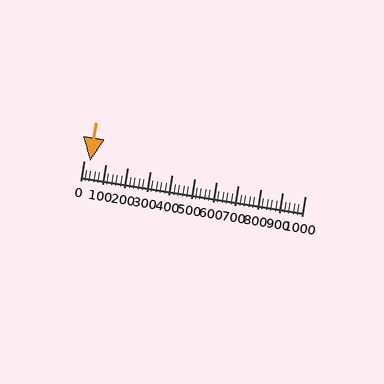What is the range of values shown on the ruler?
The ruler shows values from 0 to 1000.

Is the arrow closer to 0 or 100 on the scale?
The arrow is closer to 0.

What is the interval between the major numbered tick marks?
The major tick marks are spaced 100 units apart.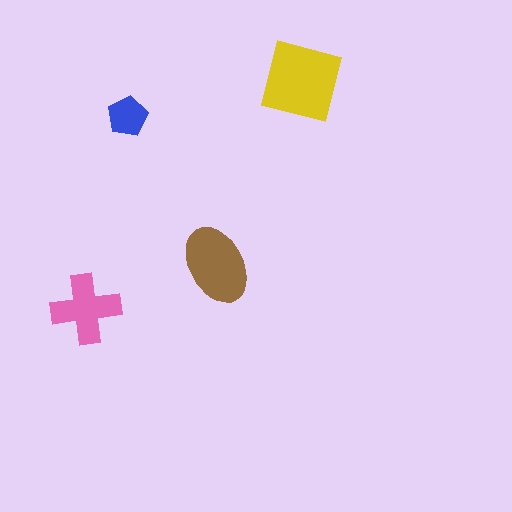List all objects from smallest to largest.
The blue pentagon, the pink cross, the brown ellipse, the yellow square.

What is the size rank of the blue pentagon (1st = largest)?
4th.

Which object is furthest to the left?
The pink cross is leftmost.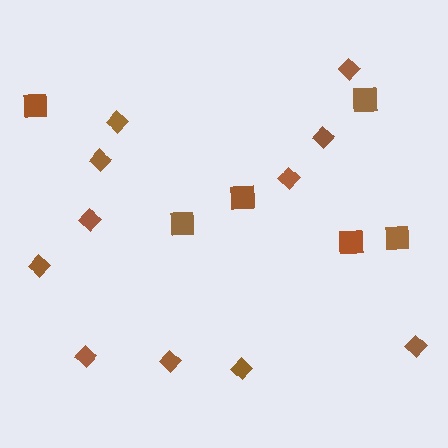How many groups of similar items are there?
There are 2 groups: one group of squares (6) and one group of diamonds (11).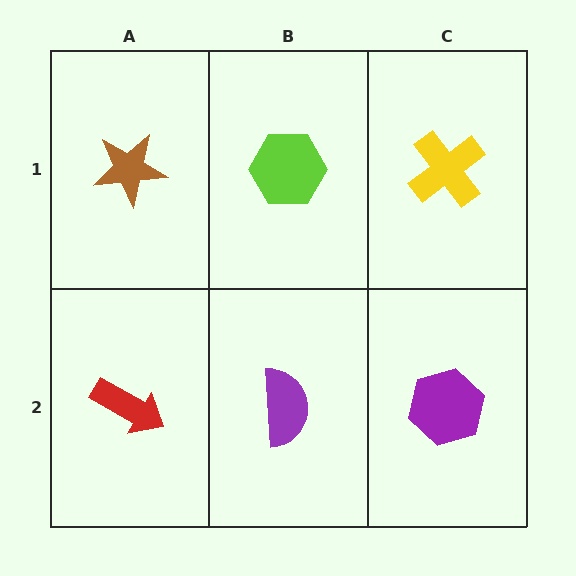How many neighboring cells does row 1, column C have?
2.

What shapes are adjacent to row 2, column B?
A lime hexagon (row 1, column B), a red arrow (row 2, column A), a purple hexagon (row 2, column C).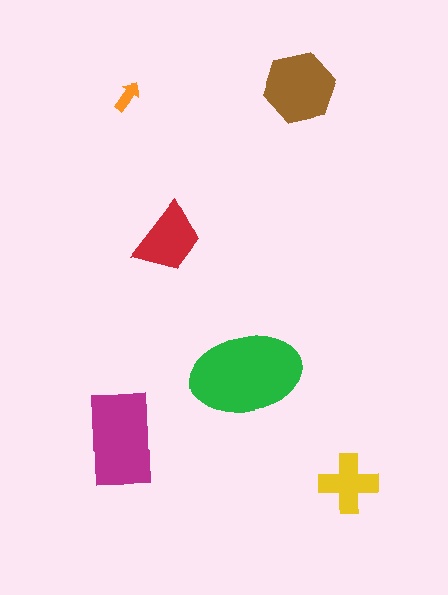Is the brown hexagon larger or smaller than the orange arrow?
Larger.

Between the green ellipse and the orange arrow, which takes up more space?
The green ellipse.